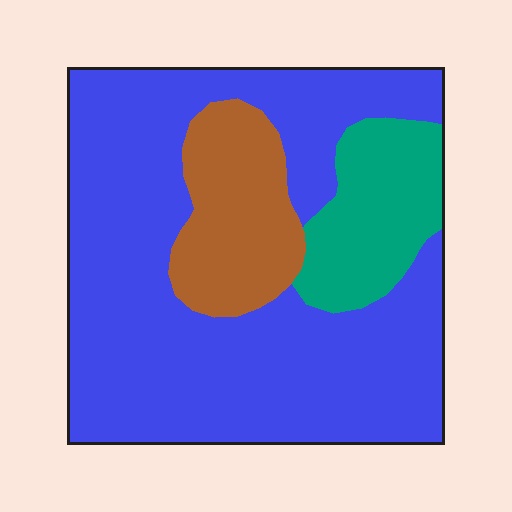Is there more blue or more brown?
Blue.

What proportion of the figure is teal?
Teal takes up less than a quarter of the figure.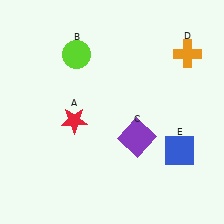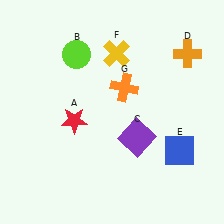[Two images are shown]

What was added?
A yellow cross (F), an orange cross (G) were added in Image 2.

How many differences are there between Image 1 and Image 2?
There are 2 differences between the two images.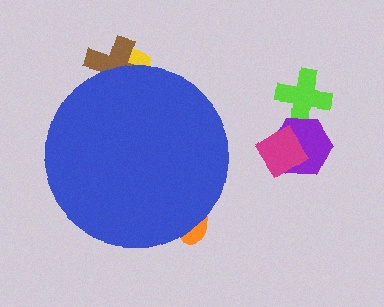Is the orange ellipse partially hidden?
Yes, the orange ellipse is partially hidden behind the blue circle.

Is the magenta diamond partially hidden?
No, the magenta diamond is fully visible.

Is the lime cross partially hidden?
No, the lime cross is fully visible.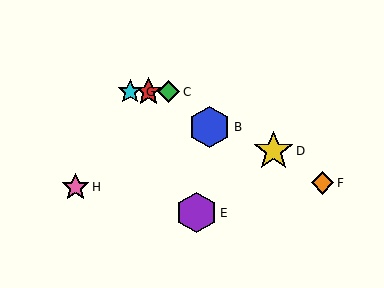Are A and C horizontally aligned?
Yes, both are at y≈92.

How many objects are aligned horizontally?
3 objects (A, C, G) are aligned horizontally.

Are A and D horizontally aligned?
No, A is at y≈92 and D is at y≈151.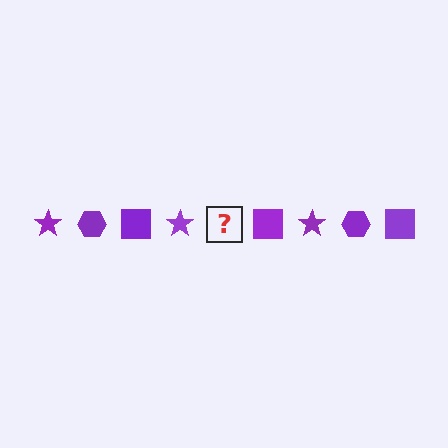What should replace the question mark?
The question mark should be replaced with a purple hexagon.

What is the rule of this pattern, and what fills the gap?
The rule is that the pattern cycles through star, hexagon, square shapes in purple. The gap should be filled with a purple hexagon.